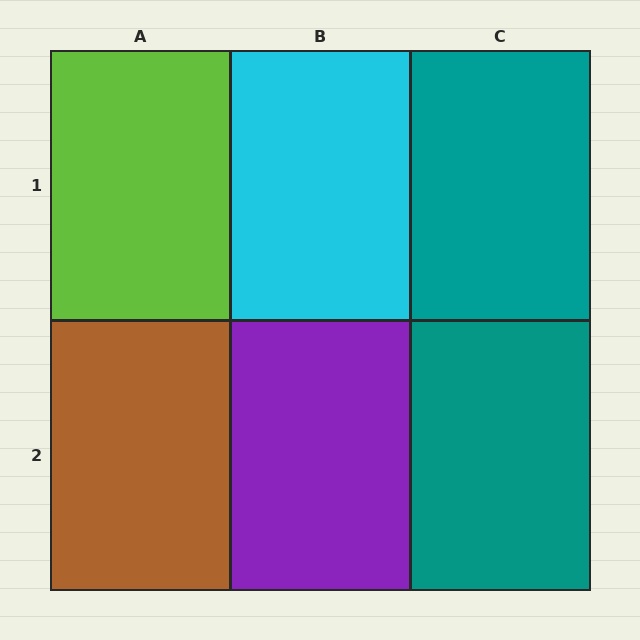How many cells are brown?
1 cell is brown.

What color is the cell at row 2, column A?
Brown.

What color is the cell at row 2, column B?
Purple.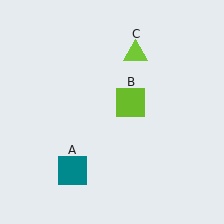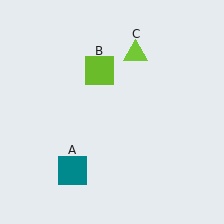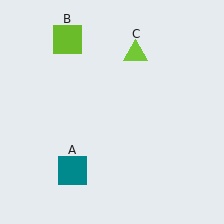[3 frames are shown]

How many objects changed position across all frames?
1 object changed position: lime square (object B).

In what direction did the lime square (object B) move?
The lime square (object B) moved up and to the left.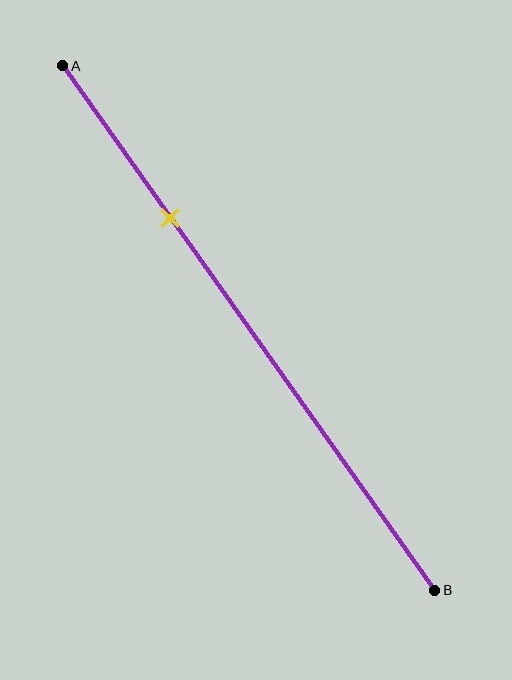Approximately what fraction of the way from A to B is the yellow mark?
The yellow mark is approximately 30% of the way from A to B.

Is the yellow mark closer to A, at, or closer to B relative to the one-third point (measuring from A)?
The yellow mark is closer to point A than the one-third point of segment AB.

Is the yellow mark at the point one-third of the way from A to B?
No, the mark is at about 30% from A, not at the 33% one-third point.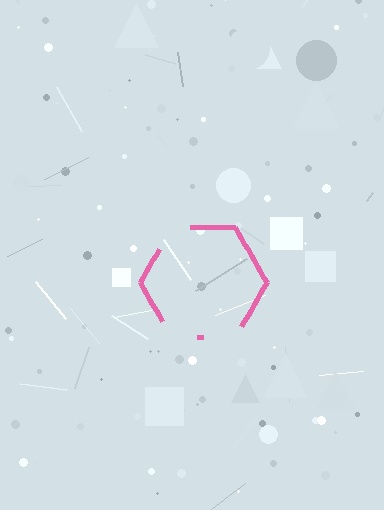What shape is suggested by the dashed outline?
The dashed outline suggests a hexagon.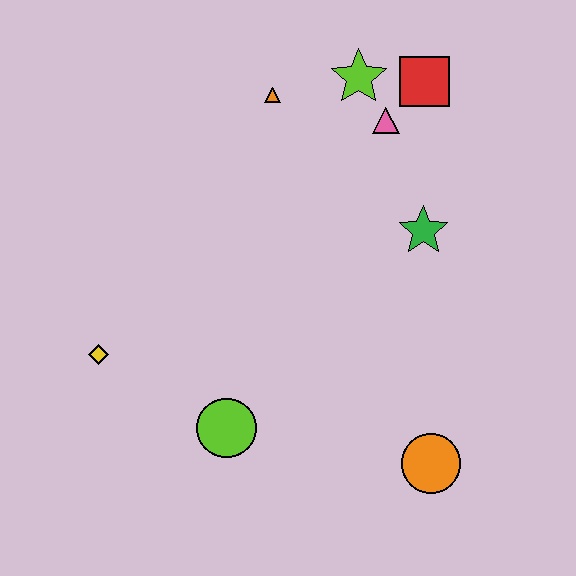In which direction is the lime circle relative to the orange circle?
The lime circle is to the left of the orange circle.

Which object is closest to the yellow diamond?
The lime circle is closest to the yellow diamond.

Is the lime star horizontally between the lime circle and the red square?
Yes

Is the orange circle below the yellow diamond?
Yes